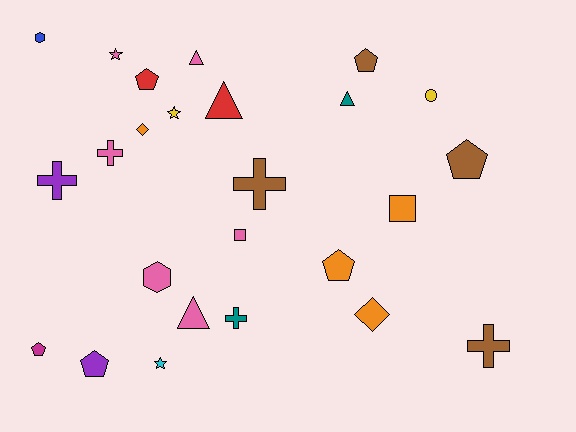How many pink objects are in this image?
There are 6 pink objects.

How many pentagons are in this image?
There are 6 pentagons.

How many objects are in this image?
There are 25 objects.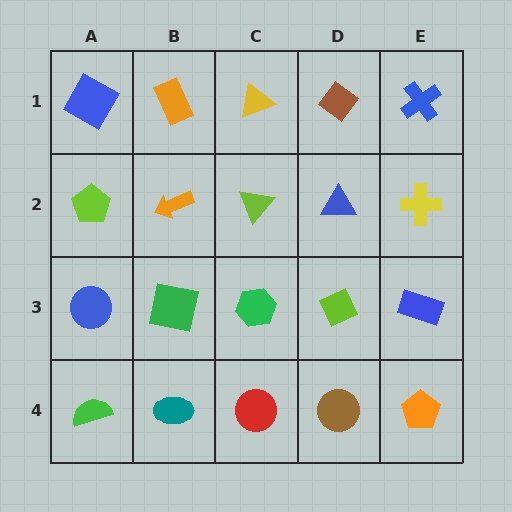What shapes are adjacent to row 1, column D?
A blue triangle (row 2, column D), a yellow triangle (row 1, column C), a blue cross (row 1, column E).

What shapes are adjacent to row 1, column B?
An orange arrow (row 2, column B), a blue square (row 1, column A), a yellow triangle (row 1, column C).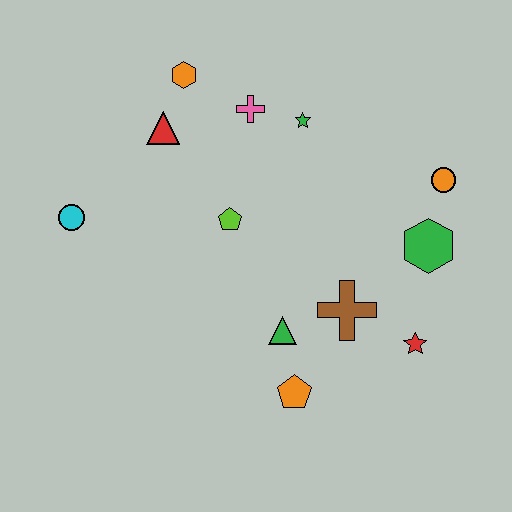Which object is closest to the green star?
The pink cross is closest to the green star.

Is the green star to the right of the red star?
No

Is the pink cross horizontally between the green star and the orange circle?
No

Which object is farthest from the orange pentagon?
The orange hexagon is farthest from the orange pentagon.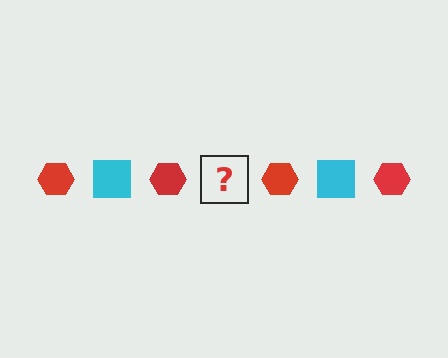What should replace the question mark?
The question mark should be replaced with a cyan square.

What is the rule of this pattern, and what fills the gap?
The rule is that the pattern alternates between red hexagon and cyan square. The gap should be filled with a cyan square.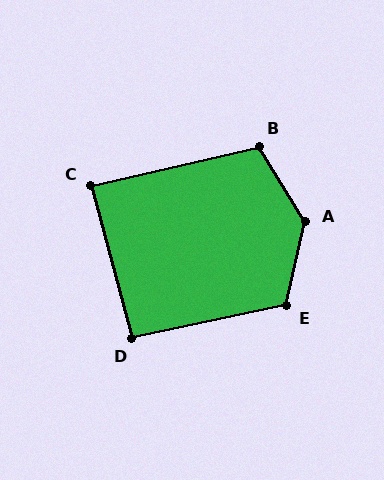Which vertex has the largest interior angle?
A, at approximately 136 degrees.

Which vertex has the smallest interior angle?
C, at approximately 88 degrees.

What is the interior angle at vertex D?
Approximately 93 degrees (approximately right).